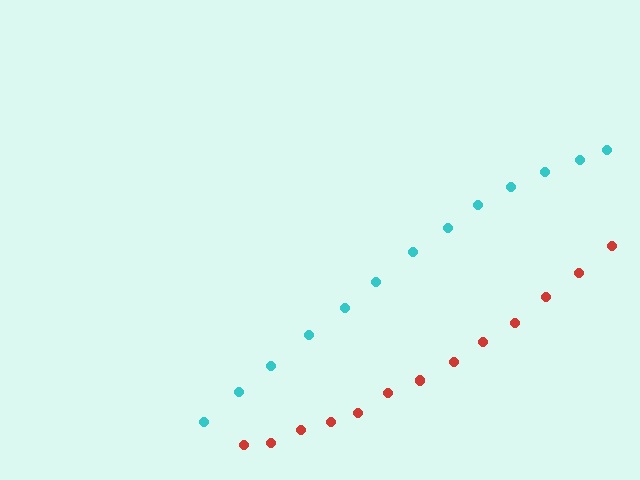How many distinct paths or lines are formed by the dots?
There are 2 distinct paths.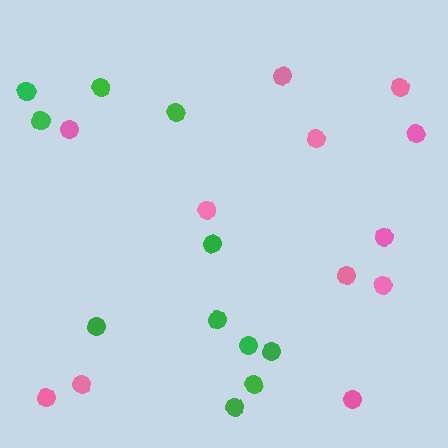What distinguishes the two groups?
There are 2 groups: one group of green circles (11) and one group of pink circles (12).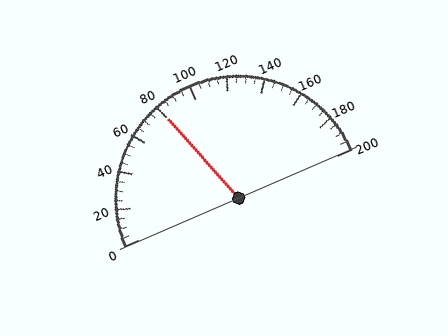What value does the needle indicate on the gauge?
The needle indicates approximately 80.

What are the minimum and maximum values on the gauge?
The gauge ranges from 0 to 200.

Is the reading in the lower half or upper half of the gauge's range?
The reading is in the lower half of the range (0 to 200).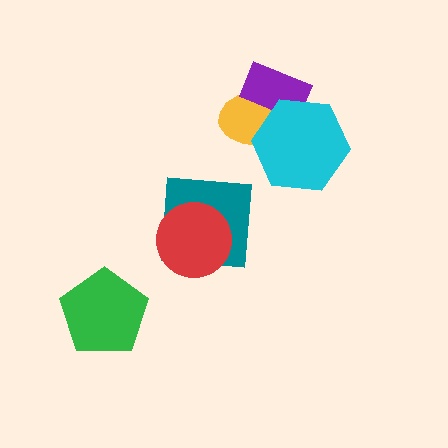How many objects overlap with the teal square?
1 object overlaps with the teal square.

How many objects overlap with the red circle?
1 object overlaps with the red circle.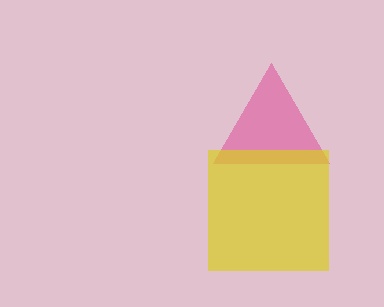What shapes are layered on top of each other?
The layered shapes are: a pink triangle, a yellow square.